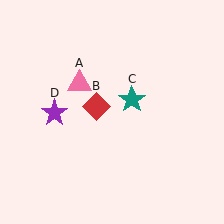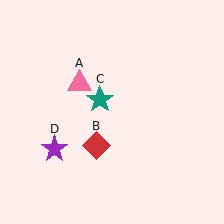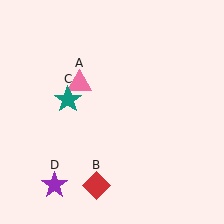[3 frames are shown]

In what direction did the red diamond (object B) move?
The red diamond (object B) moved down.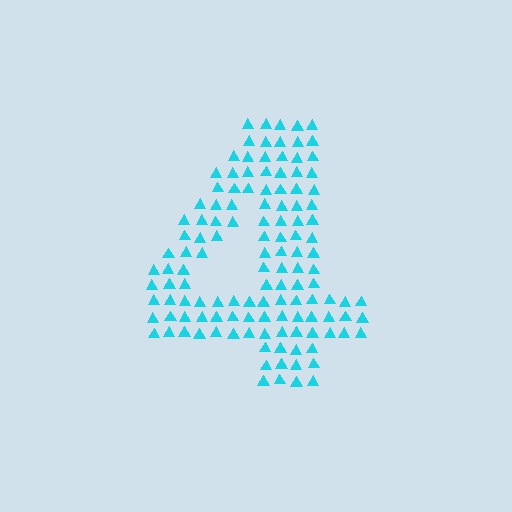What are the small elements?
The small elements are triangles.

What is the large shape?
The large shape is the digit 4.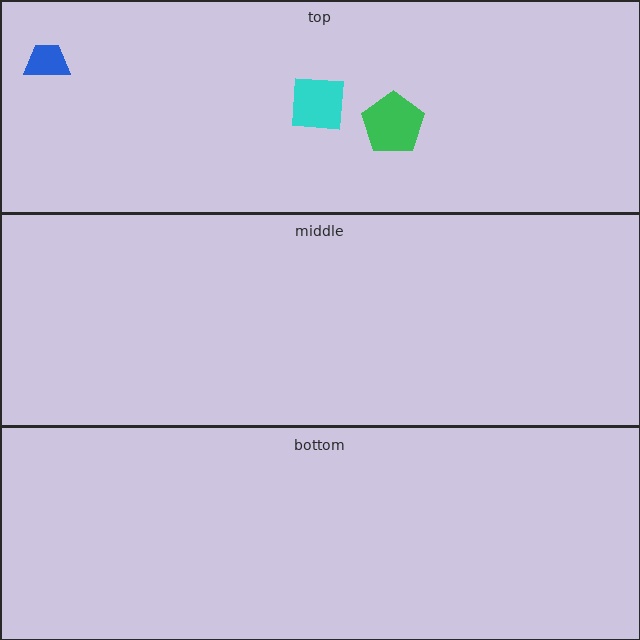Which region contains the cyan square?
The top region.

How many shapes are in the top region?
3.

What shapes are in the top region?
The blue trapezoid, the green pentagon, the cyan square.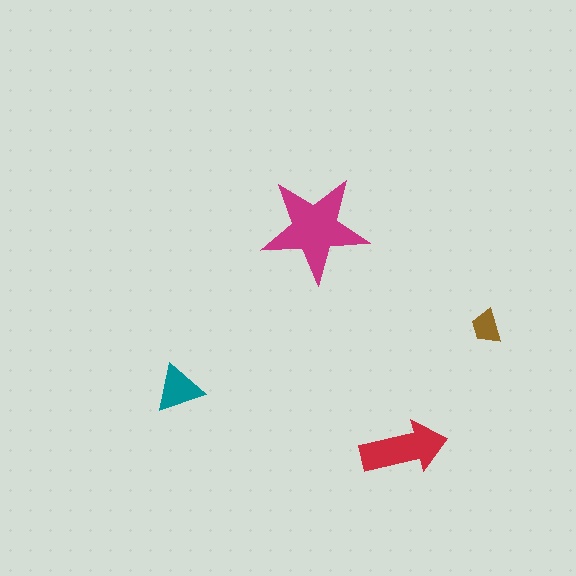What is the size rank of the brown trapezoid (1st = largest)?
4th.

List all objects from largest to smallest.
The magenta star, the red arrow, the teal triangle, the brown trapezoid.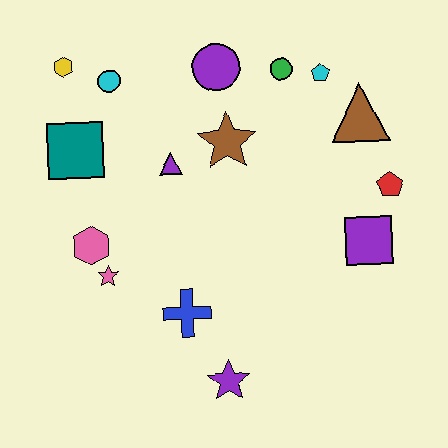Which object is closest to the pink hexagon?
The pink star is closest to the pink hexagon.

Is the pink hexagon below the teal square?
Yes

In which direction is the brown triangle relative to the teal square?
The brown triangle is to the right of the teal square.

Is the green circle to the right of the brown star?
Yes